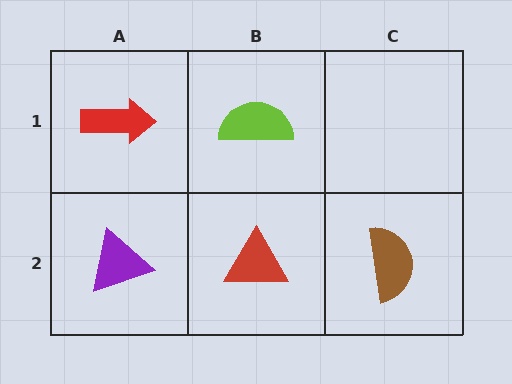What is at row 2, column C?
A brown semicircle.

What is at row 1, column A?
A red arrow.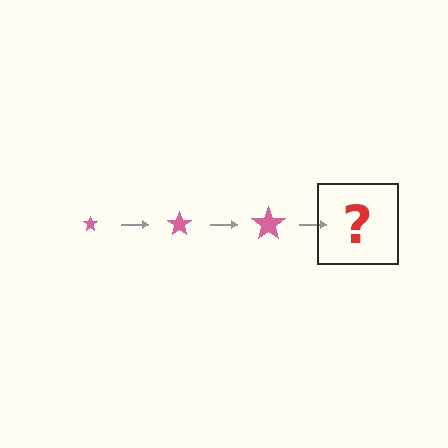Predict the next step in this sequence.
The next step is a pink star, larger than the previous one.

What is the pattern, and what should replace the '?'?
The pattern is that the star gets progressively larger each step. The '?' should be a pink star, larger than the previous one.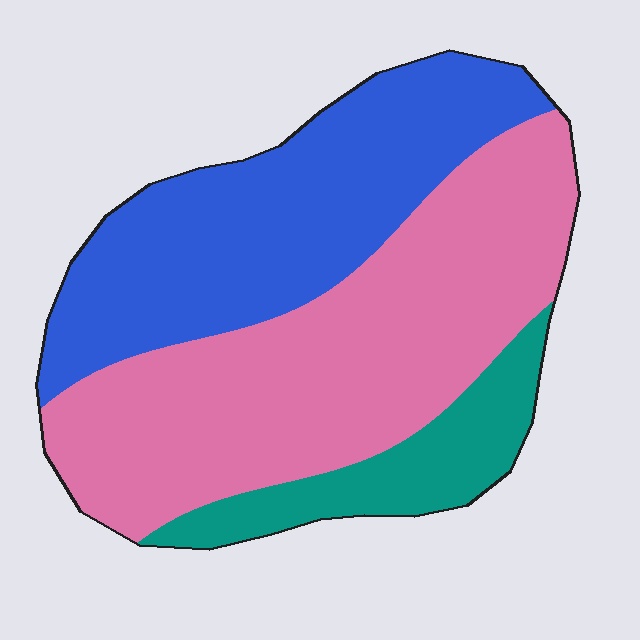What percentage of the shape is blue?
Blue takes up about three eighths (3/8) of the shape.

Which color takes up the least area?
Teal, at roughly 15%.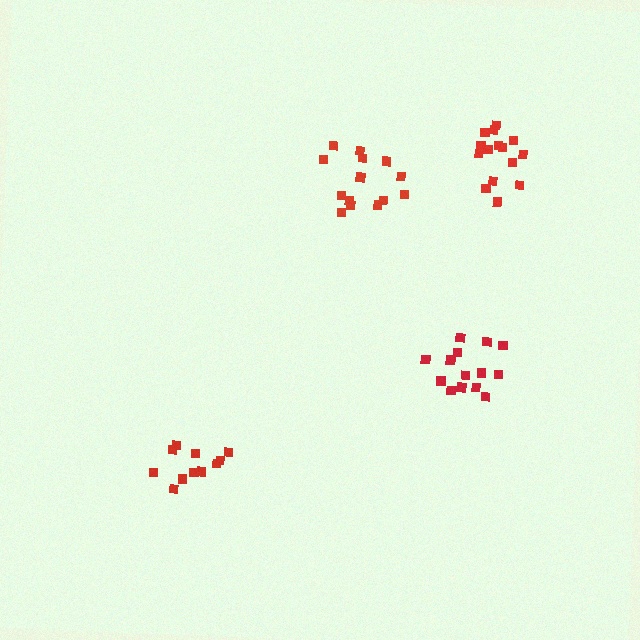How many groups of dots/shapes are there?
There are 4 groups.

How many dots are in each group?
Group 1: 11 dots, Group 2: 14 dots, Group 3: 14 dots, Group 4: 15 dots (54 total).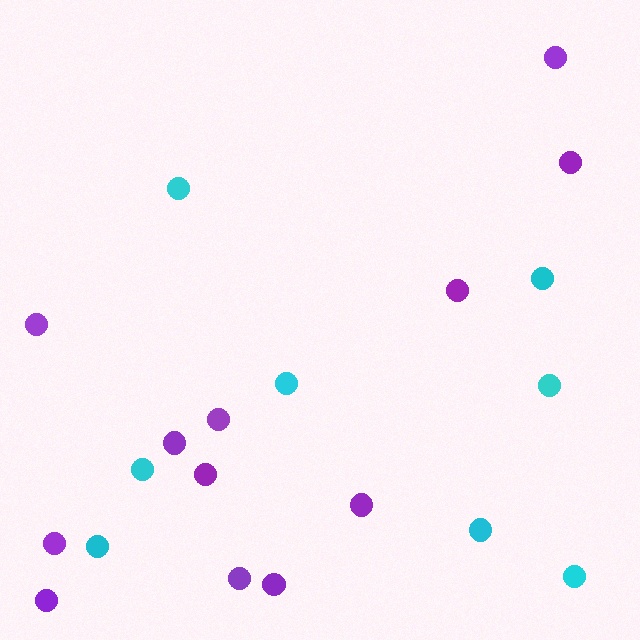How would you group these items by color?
There are 2 groups: one group of cyan circles (8) and one group of purple circles (12).